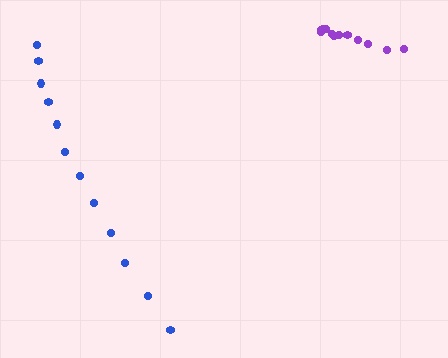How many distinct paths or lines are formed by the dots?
There are 2 distinct paths.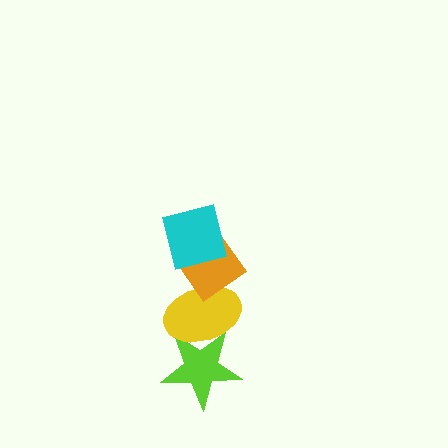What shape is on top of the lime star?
The yellow ellipse is on top of the lime star.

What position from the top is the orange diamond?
The orange diamond is 2nd from the top.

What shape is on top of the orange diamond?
The cyan square is on top of the orange diamond.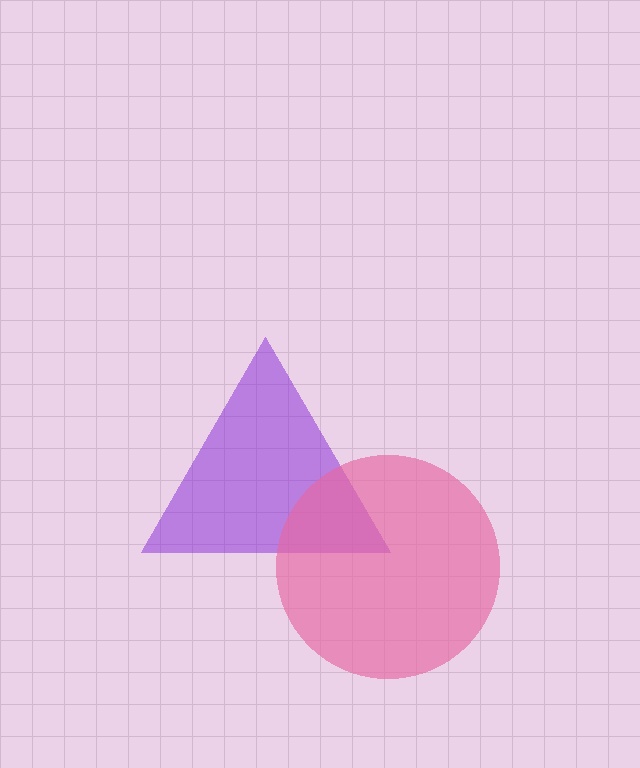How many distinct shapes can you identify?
There are 2 distinct shapes: a purple triangle, a pink circle.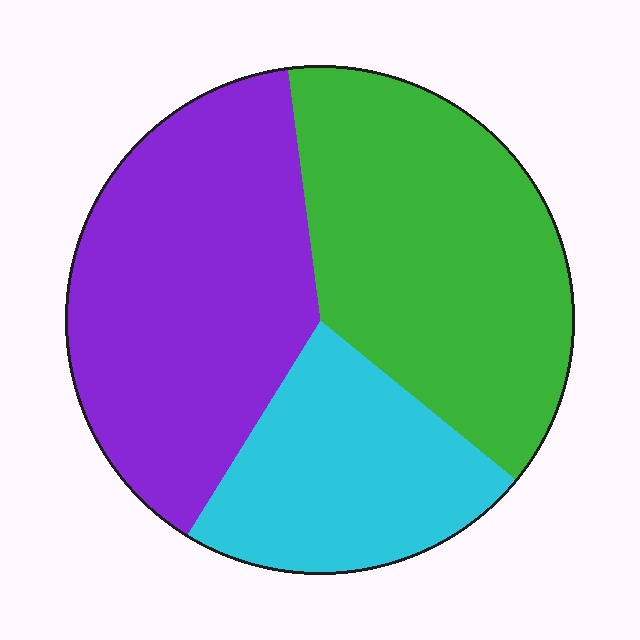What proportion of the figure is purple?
Purple takes up about two fifths (2/5) of the figure.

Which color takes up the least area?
Cyan, at roughly 25%.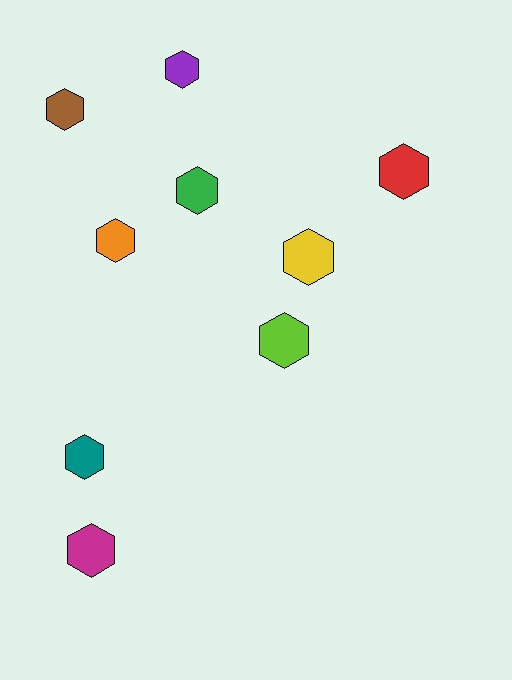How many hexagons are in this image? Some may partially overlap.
There are 9 hexagons.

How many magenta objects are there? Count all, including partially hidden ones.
There is 1 magenta object.